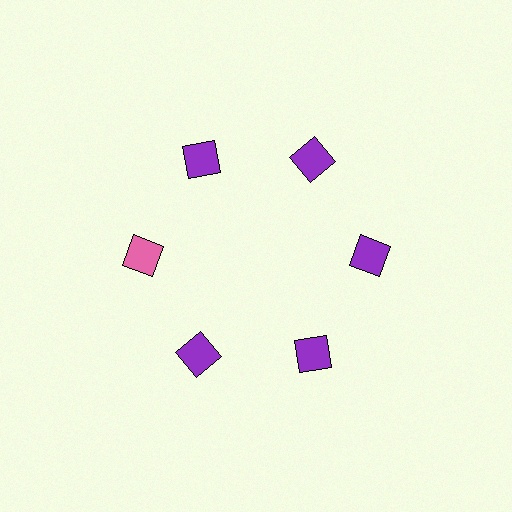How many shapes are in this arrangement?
There are 6 shapes arranged in a ring pattern.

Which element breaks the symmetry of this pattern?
The pink diamond at roughly the 9 o'clock position breaks the symmetry. All other shapes are purple diamonds.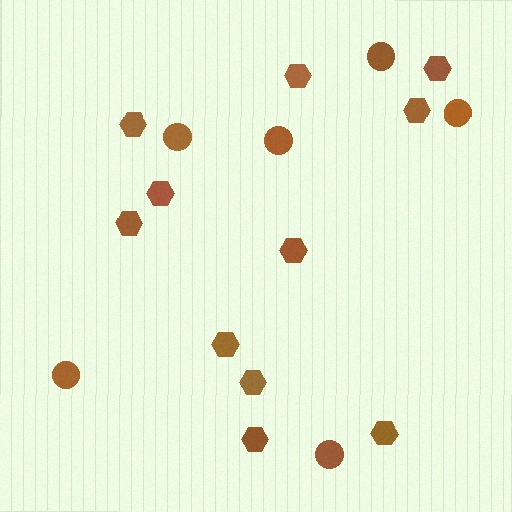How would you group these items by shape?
There are 2 groups: one group of hexagons (11) and one group of circles (6).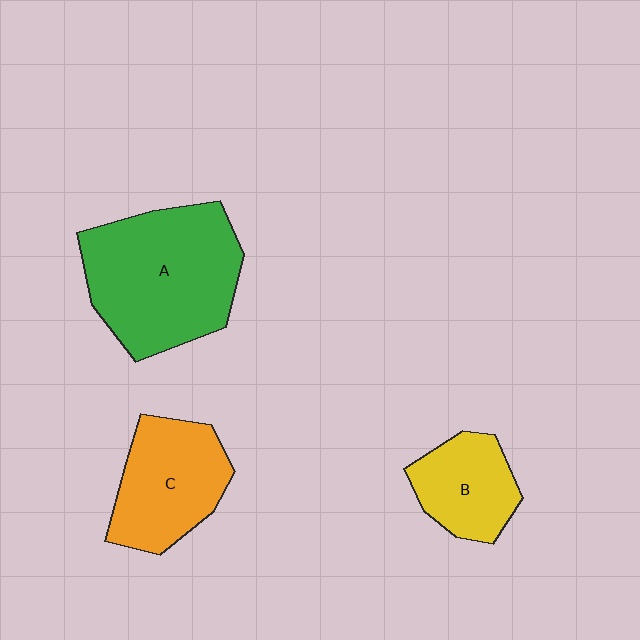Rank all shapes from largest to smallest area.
From largest to smallest: A (green), C (orange), B (yellow).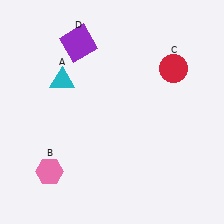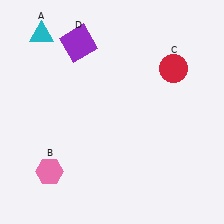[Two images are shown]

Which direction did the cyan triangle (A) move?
The cyan triangle (A) moved up.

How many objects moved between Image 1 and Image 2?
1 object moved between the two images.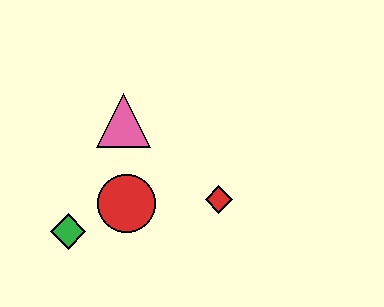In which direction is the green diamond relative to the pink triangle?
The green diamond is below the pink triangle.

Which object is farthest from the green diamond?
The red diamond is farthest from the green diamond.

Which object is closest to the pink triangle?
The red circle is closest to the pink triangle.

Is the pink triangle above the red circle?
Yes